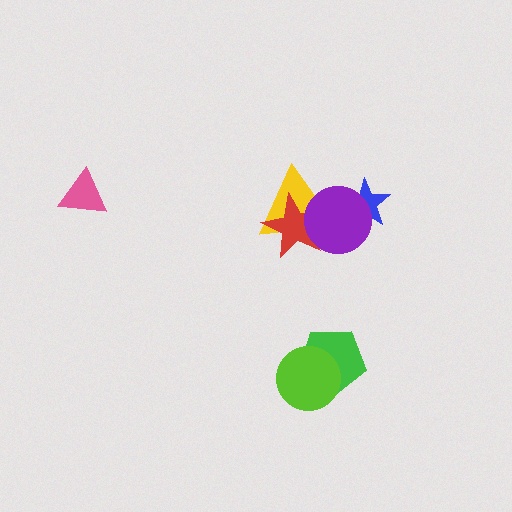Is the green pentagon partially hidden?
Yes, it is partially covered by another shape.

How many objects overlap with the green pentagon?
1 object overlaps with the green pentagon.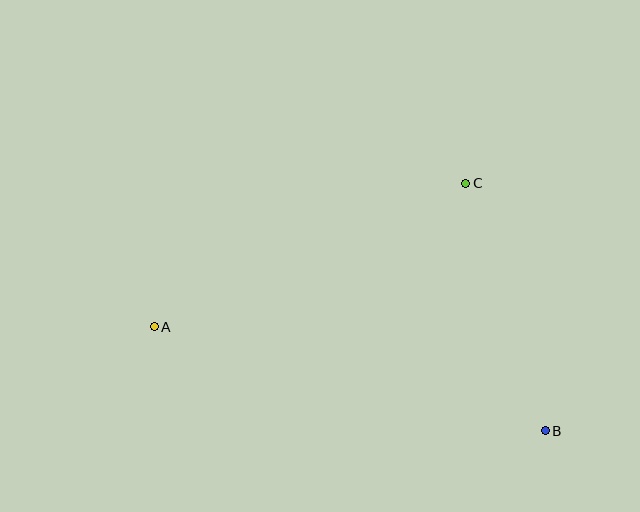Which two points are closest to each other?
Points B and C are closest to each other.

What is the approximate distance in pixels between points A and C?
The distance between A and C is approximately 343 pixels.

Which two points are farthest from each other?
Points A and B are farthest from each other.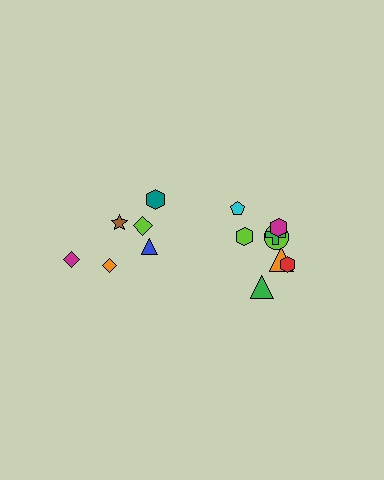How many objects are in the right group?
There are 8 objects.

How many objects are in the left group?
There are 6 objects.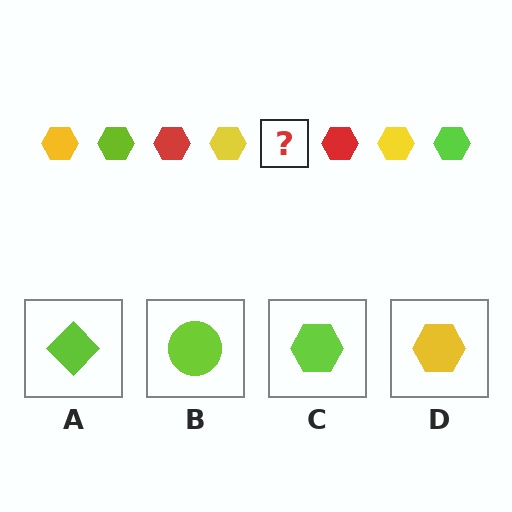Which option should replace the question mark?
Option C.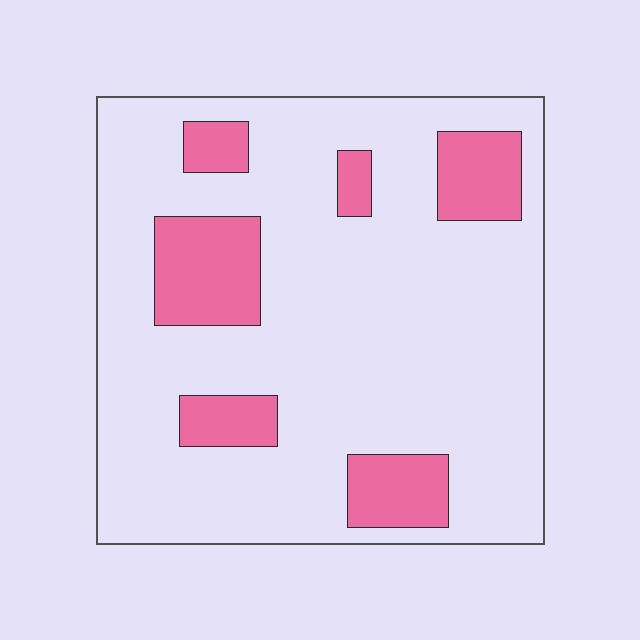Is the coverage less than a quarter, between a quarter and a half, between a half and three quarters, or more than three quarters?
Less than a quarter.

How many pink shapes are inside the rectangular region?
6.